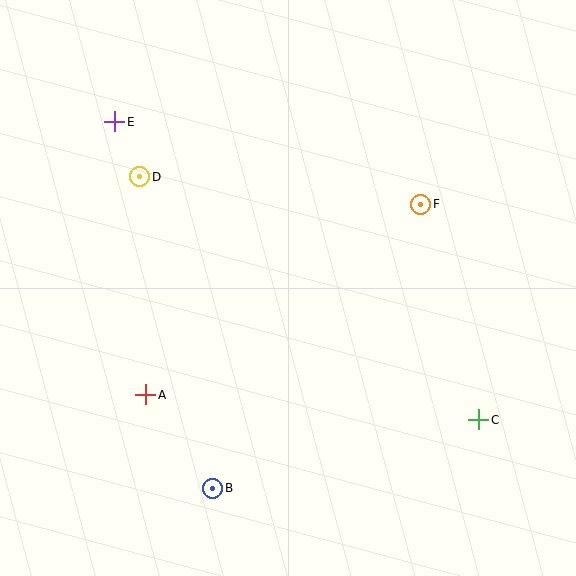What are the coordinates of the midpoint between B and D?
The midpoint between B and D is at (176, 332).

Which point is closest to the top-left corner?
Point E is closest to the top-left corner.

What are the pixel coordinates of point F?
Point F is at (421, 204).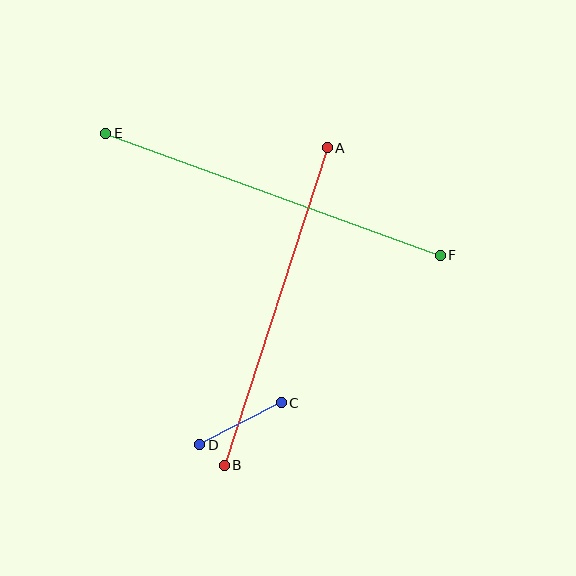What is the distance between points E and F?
The distance is approximately 356 pixels.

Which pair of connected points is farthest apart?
Points E and F are farthest apart.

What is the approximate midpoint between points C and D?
The midpoint is at approximately (240, 424) pixels.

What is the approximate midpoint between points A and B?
The midpoint is at approximately (276, 306) pixels.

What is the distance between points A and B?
The distance is approximately 334 pixels.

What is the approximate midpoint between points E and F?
The midpoint is at approximately (273, 194) pixels.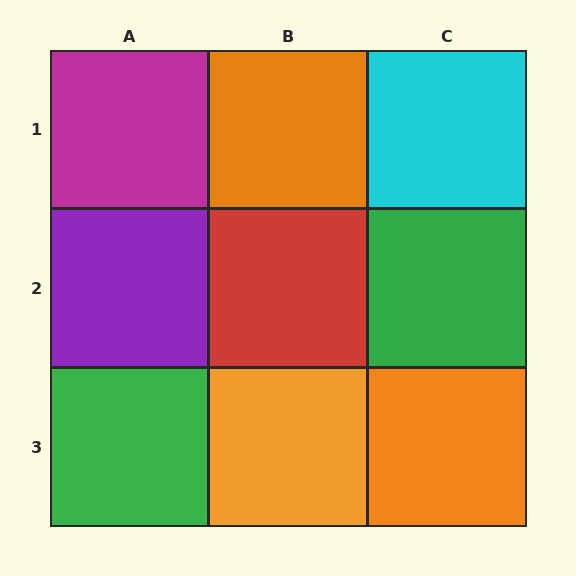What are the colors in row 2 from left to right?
Purple, red, green.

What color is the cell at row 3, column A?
Green.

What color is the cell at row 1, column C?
Cyan.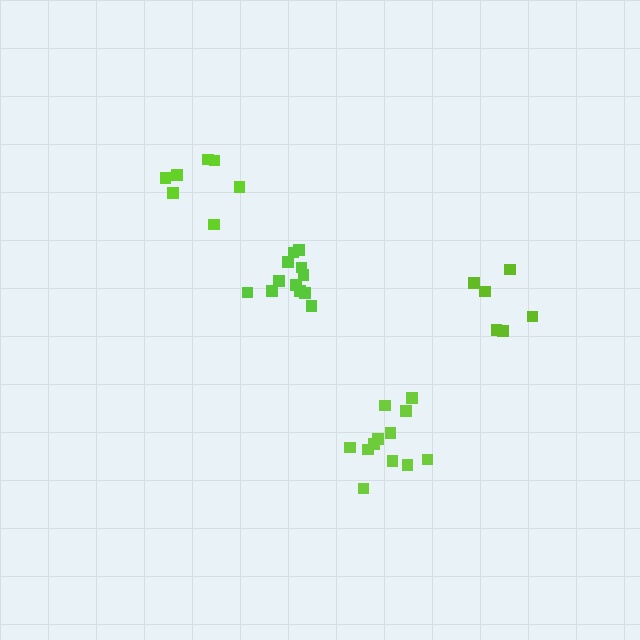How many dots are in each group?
Group 1: 6 dots, Group 2: 12 dots, Group 3: 12 dots, Group 4: 7 dots (37 total).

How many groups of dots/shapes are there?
There are 4 groups.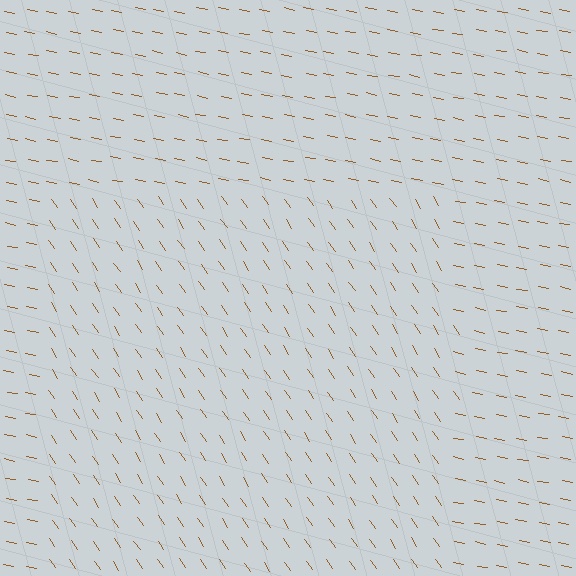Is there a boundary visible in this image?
Yes, there is a texture boundary formed by a change in line orientation.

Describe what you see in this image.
The image is filled with small brown line segments. A rectangle region in the image has lines oriented differently from the surrounding lines, creating a visible texture boundary.